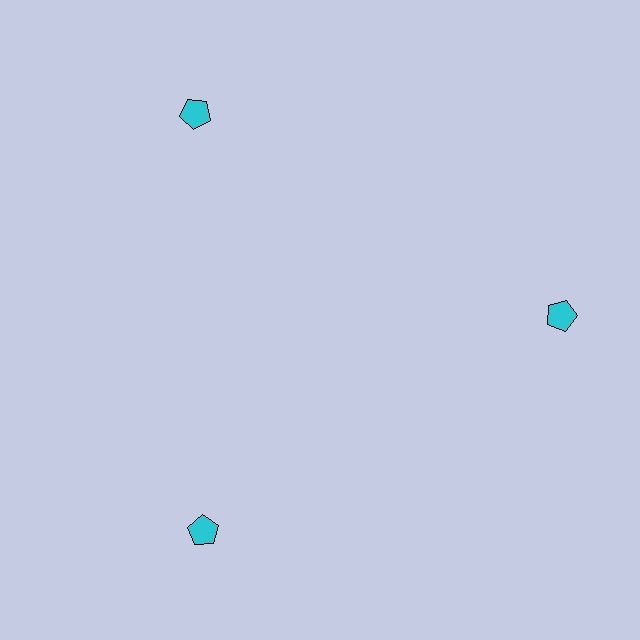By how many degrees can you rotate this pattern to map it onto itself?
The pattern maps onto itself every 120 degrees of rotation.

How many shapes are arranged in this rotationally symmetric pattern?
There are 3 shapes, arranged in 3 groups of 1.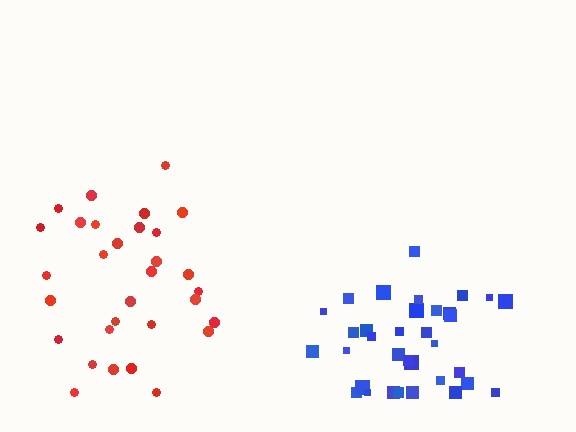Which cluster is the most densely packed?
Blue.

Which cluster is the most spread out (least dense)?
Red.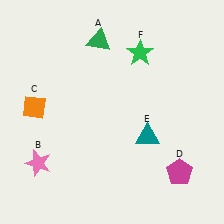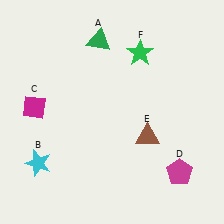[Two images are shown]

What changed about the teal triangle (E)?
In Image 1, E is teal. In Image 2, it changed to brown.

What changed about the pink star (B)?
In Image 1, B is pink. In Image 2, it changed to cyan.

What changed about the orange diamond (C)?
In Image 1, C is orange. In Image 2, it changed to magenta.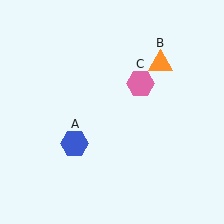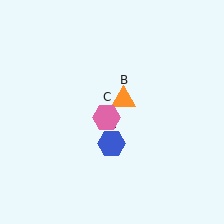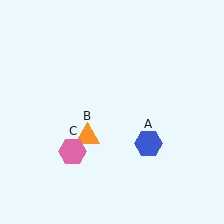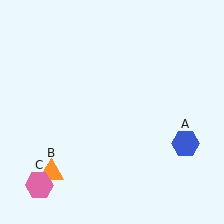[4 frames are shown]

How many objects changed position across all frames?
3 objects changed position: blue hexagon (object A), orange triangle (object B), pink hexagon (object C).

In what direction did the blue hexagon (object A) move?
The blue hexagon (object A) moved right.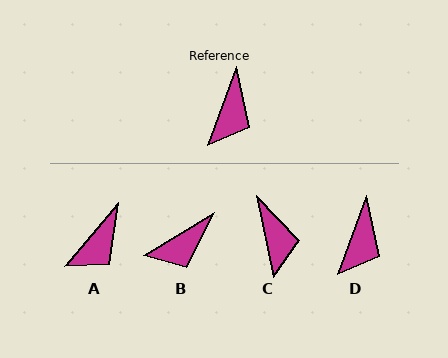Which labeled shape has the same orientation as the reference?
D.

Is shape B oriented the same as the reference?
No, it is off by about 39 degrees.